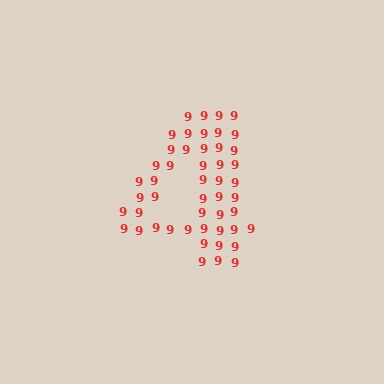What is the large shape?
The large shape is the digit 4.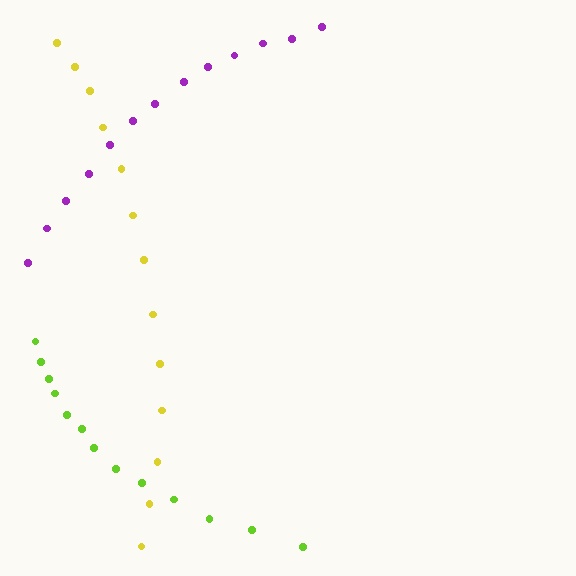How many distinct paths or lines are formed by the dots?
There are 3 distinct paths.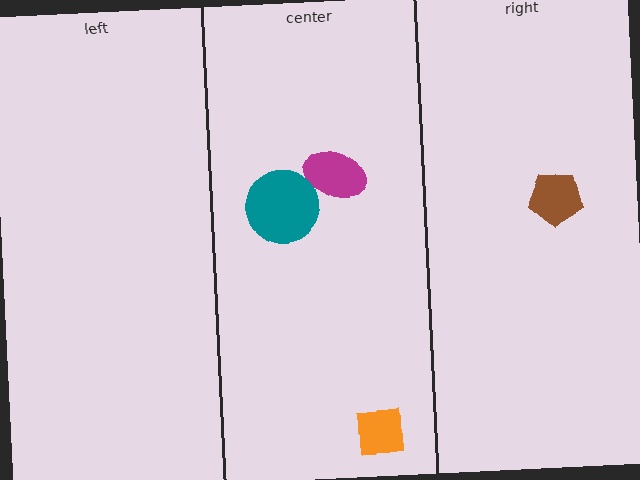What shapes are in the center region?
The orange square, the magenta ellipse, the teal circle.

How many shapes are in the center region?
3.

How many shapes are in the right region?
1.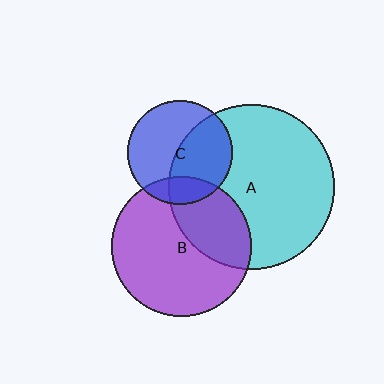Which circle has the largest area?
Circle A (cyan).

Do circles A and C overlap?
Yes.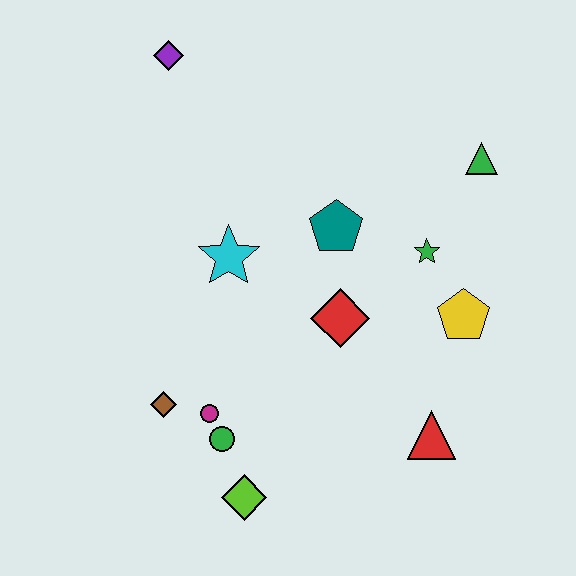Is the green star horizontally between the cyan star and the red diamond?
No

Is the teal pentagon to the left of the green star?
Yes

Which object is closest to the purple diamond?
The cyan star is closest to the purple diamond.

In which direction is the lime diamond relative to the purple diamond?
The lime diamond is below the purple diamond.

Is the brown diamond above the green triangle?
No